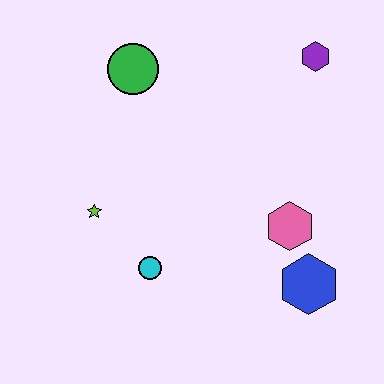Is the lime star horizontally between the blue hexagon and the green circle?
No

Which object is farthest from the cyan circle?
The purple hexagon is farthest from the cyan circle.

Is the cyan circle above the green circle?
No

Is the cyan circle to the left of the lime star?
No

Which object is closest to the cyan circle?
The lime star is closest to the cyan circle.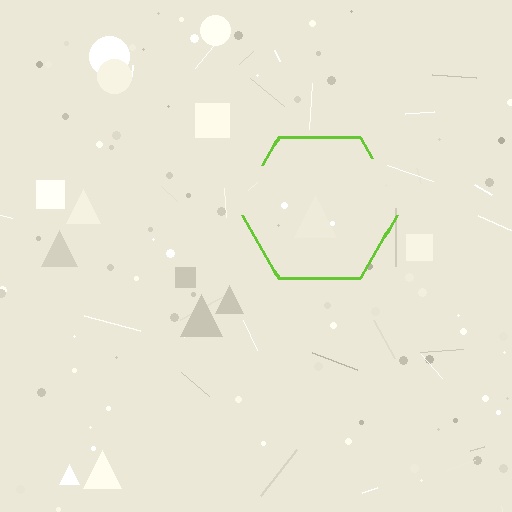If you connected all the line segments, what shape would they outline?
They would outline a hexagon.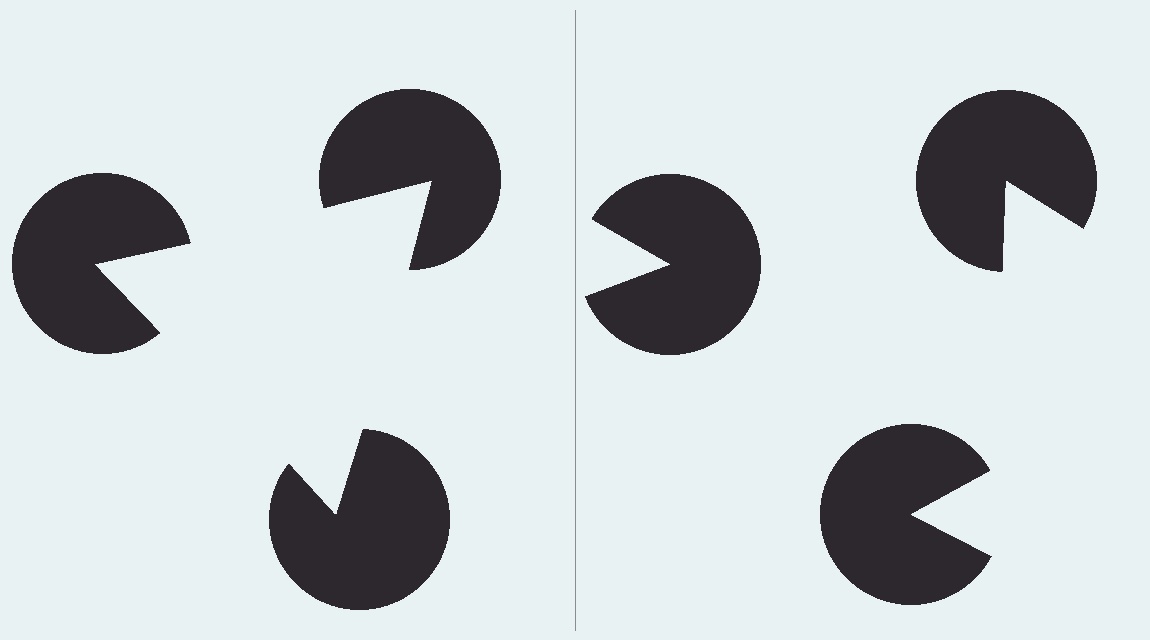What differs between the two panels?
The pac-man discs are positioned identically on both sides; only the wedge orientations differ. On the left they align to a triangle; on the right they are misaligned.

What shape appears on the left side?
An illusory triangle.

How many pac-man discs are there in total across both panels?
6 — 3 on each side.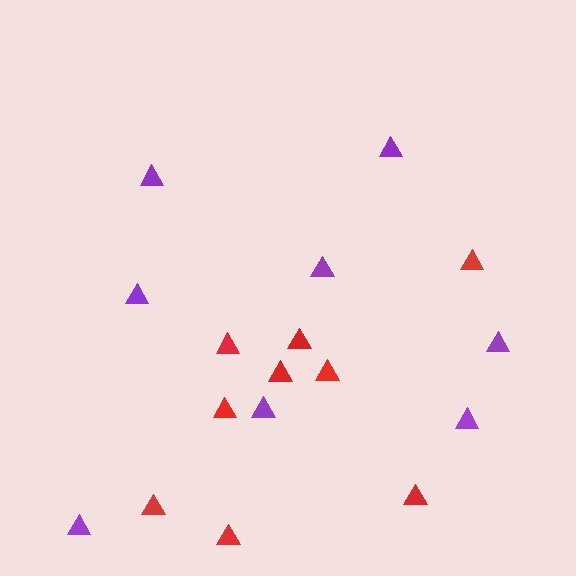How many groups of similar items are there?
There are 2 groups: one group of purple triangles (8) and one group of red triangles (9).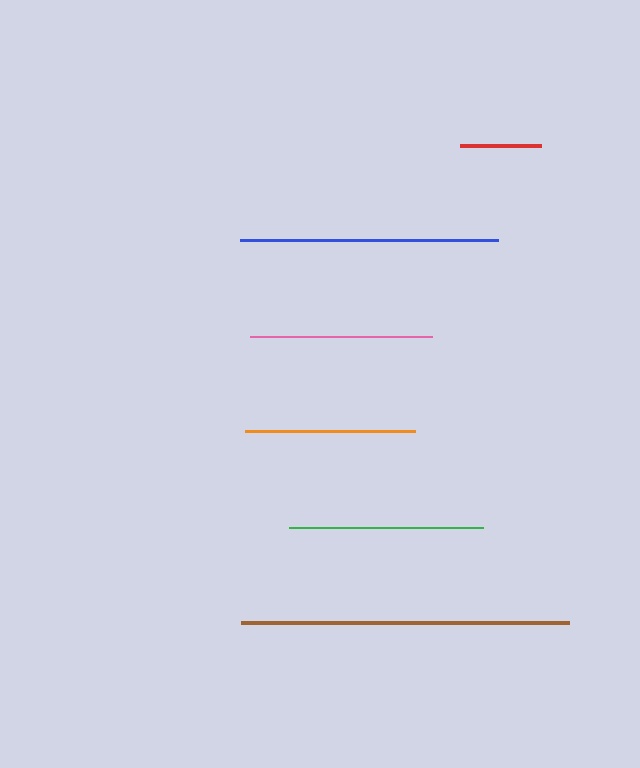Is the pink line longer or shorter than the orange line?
The pink line is longer than the orange line.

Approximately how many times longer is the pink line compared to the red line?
The pink line is approximately 2.2 times the length of the red line.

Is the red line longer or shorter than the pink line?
The pink line is longer than the red line.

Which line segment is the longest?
The brown line is the longest at approximately 328 pixels.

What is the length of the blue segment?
The blue segment is approximately 259 pixels long.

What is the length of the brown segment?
The brown segment is approximately 328 pixels long.